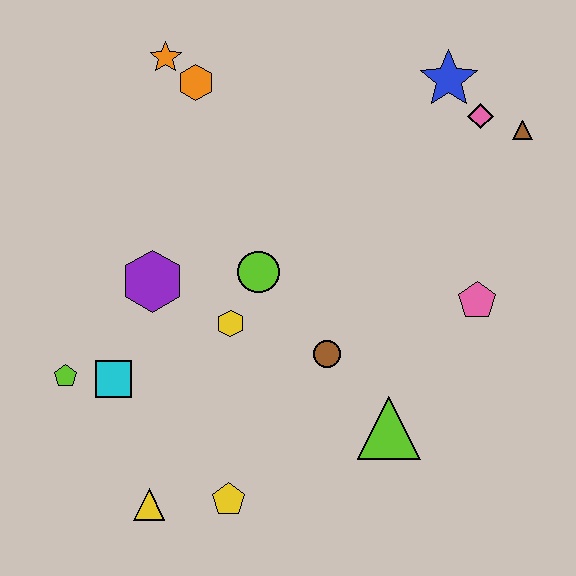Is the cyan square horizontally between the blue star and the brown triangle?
No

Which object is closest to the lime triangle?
The brown circle is closest to the lime triangle.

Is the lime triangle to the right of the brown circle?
Yes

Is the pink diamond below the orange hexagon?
Yes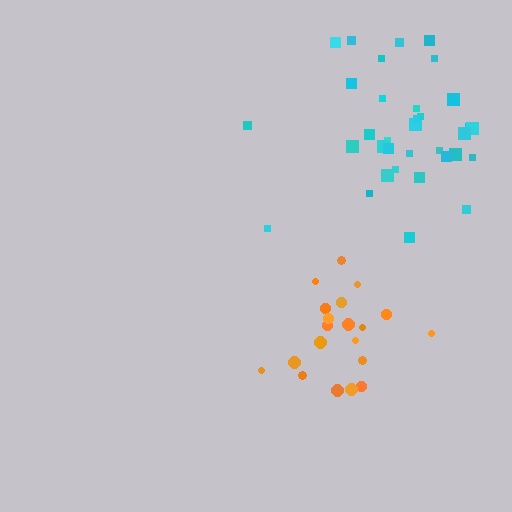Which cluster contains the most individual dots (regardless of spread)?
Cyan (35).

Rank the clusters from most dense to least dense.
orange, cyan.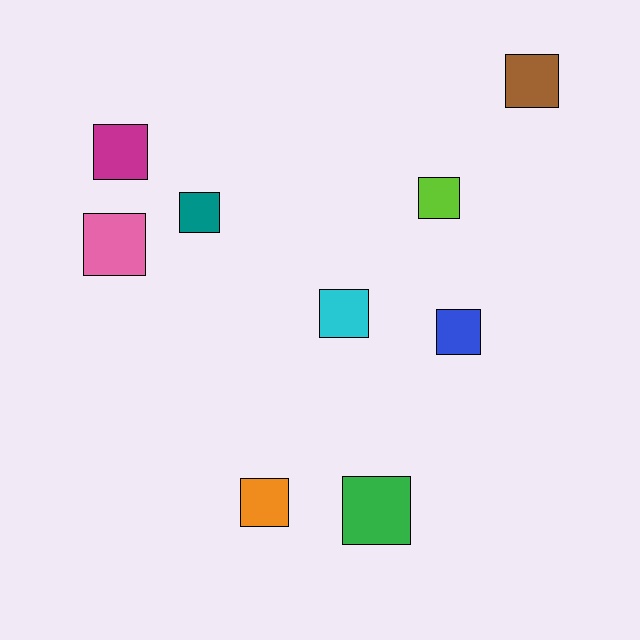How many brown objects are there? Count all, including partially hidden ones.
There is 1 brown object.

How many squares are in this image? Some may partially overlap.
There are 9 squares.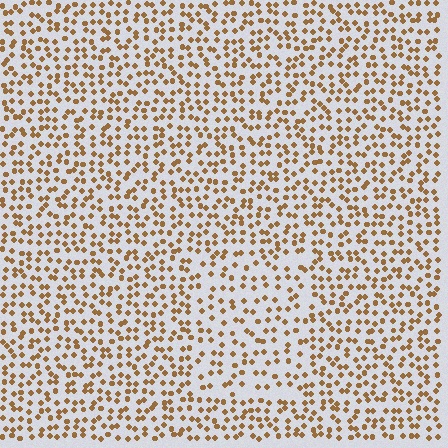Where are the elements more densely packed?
The elements are more densely packed outside the rectangle boundary.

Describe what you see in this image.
The image contains small brown elements arranged at two different densities. A rectangle-shaped region is visible where the elements are less densely packed than the surrounding area.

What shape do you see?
I see a rectangle.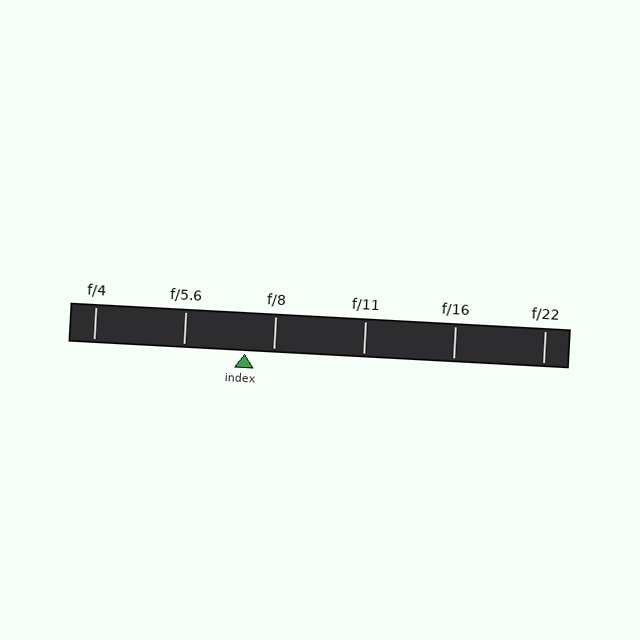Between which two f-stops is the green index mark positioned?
The index mark is between f/5.6 and f/8.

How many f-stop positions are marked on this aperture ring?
There are 6 f-stop positions marked.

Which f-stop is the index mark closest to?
The index mark is closest to f/8.